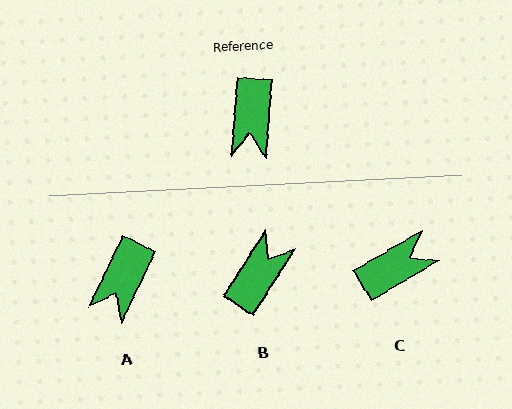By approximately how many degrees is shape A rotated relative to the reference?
Approximately 21 degrees clockwise.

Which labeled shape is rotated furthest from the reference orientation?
B, about 152 degrees away.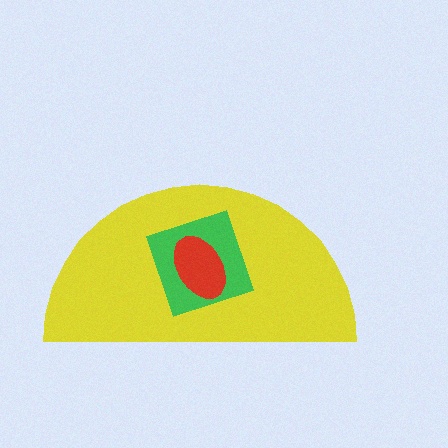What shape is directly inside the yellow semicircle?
The green diamond.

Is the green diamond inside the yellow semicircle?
Yes.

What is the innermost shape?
The red ellipse.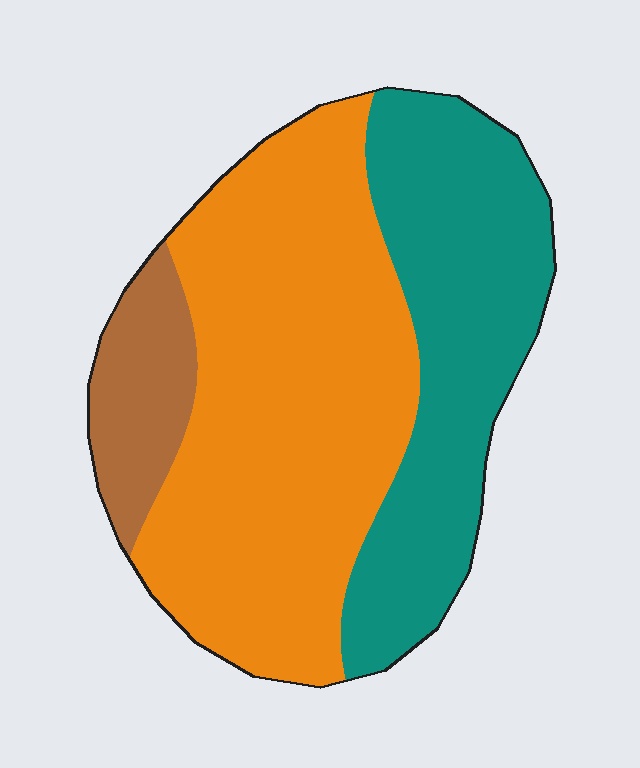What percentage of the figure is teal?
Teal takes up about one third (1/3) of the figure.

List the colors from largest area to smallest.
From largest to smallest: orange, teal, brown.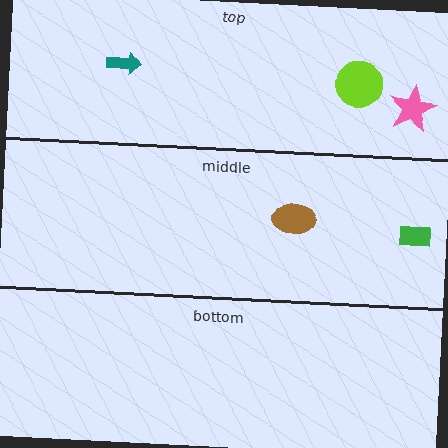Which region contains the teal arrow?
The top region.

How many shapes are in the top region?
3.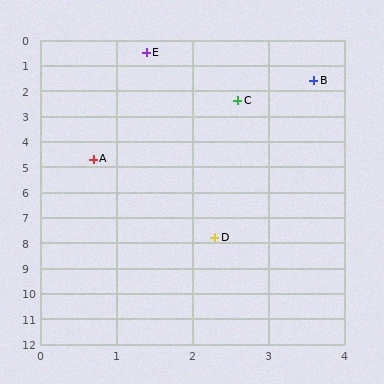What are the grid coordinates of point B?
Point B is at approximately (3.6, 1.6).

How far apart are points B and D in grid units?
Points B and D are about 6.3 grid units apart.